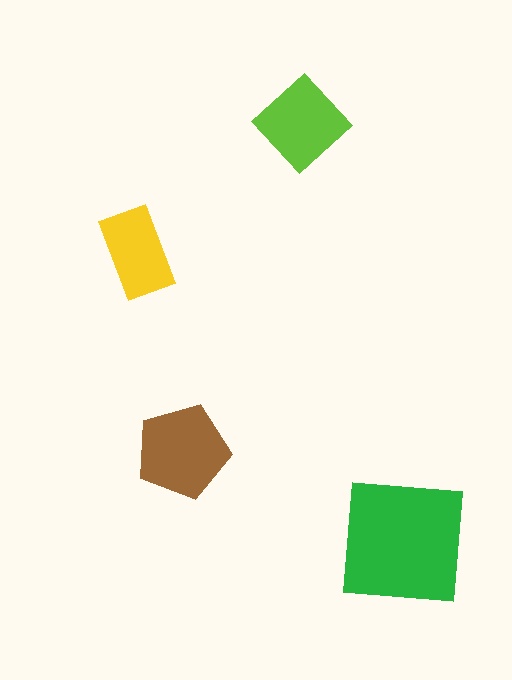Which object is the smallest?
The yellow rectangle.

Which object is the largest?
The green square.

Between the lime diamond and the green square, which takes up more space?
The green square.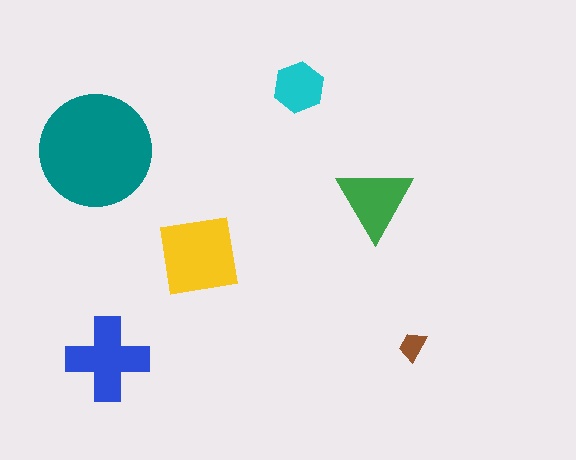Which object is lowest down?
The blue cross is bottommost.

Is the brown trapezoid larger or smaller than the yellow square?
Smaller.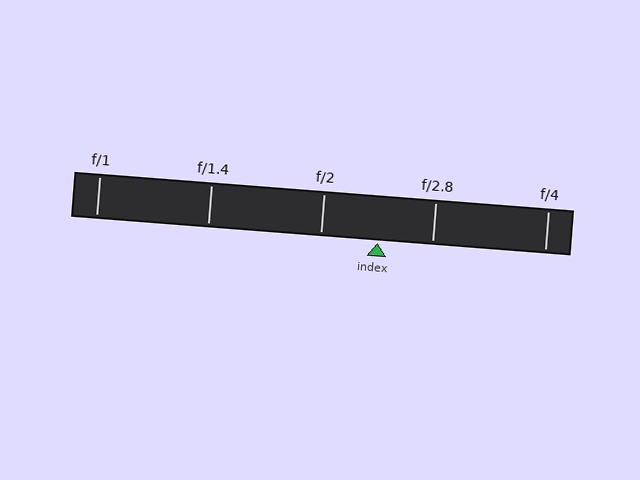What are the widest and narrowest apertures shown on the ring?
The widest aperture shown is f/1 and the narrowest is f/4.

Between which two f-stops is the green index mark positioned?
The index mark is between f/2 and f/2.8.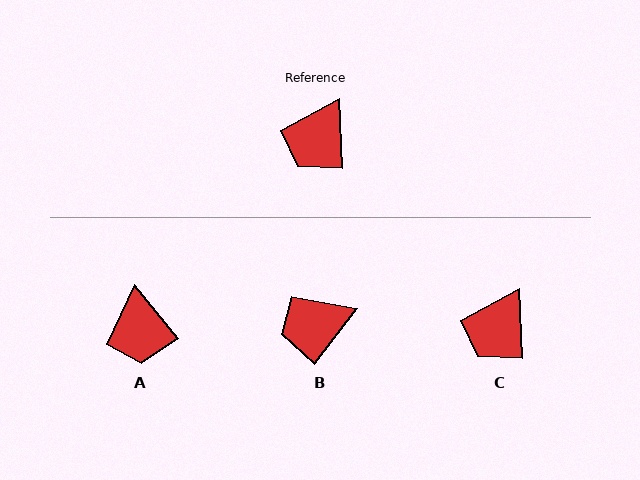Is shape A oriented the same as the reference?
No, it is off by about 36 degrees.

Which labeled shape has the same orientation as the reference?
C.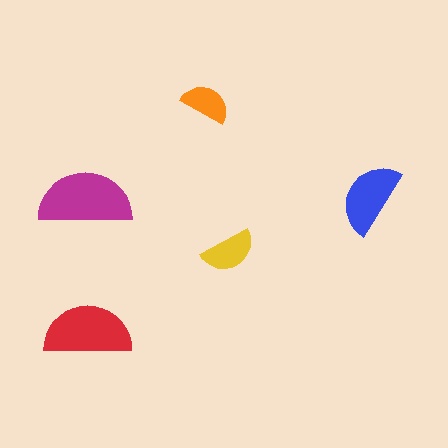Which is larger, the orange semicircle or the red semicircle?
The red one.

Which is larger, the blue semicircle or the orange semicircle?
The blue one.